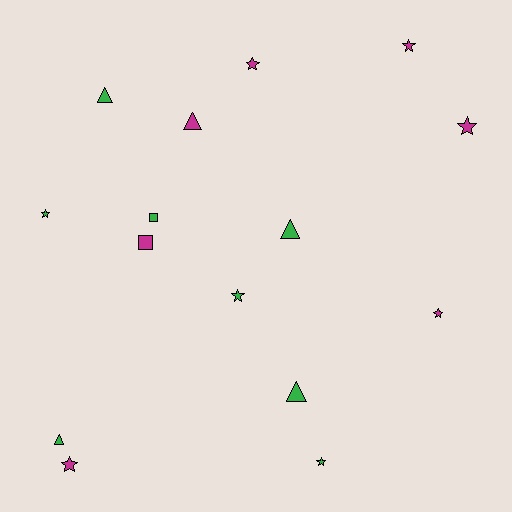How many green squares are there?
There is 1 green square.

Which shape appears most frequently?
Star, with 8 objects.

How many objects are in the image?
There are 15 objects.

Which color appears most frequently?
Green, with 8 objects.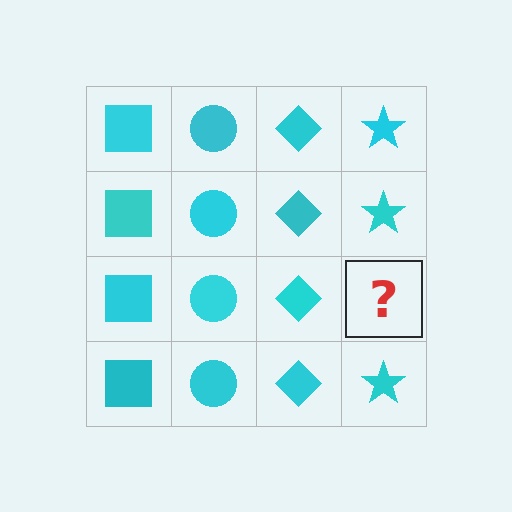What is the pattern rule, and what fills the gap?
The rule is that each column has a consistent shape. The gap should be filled with a cyan star.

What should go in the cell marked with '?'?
The missing cell should contain a cyan star.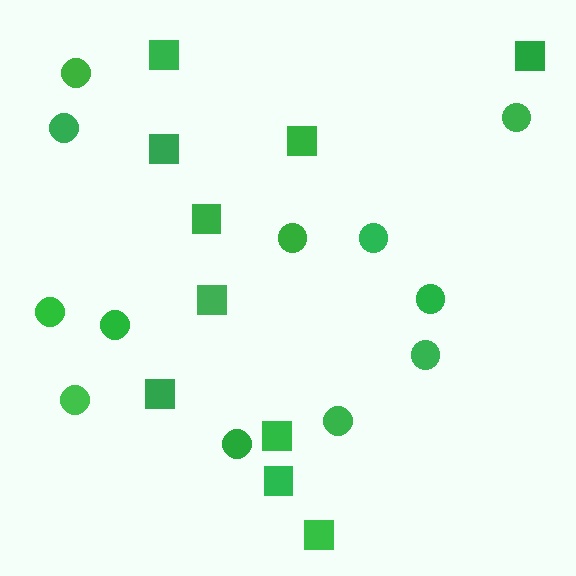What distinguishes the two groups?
There are 2 groups: one group of circles (12) and one group of squares (10).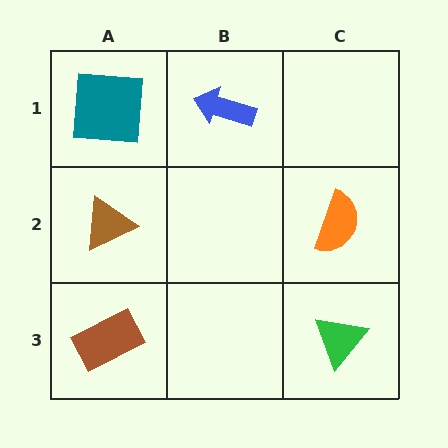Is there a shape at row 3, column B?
No, that cell is empty.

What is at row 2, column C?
An orange semicircle.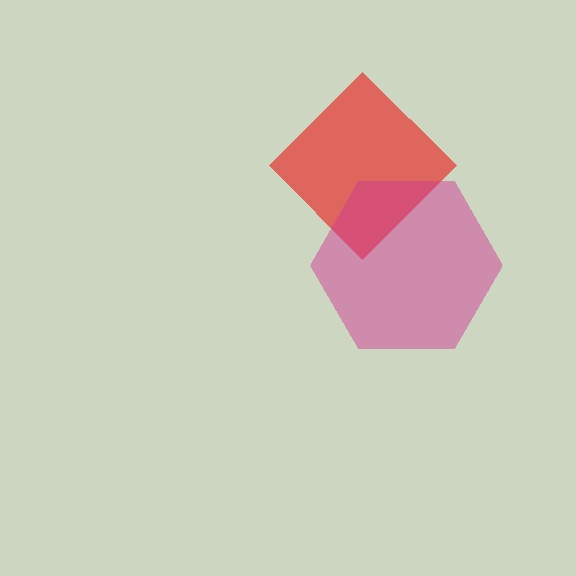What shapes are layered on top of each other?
The layered shapes are: a red diamond, a magenta hexagon.